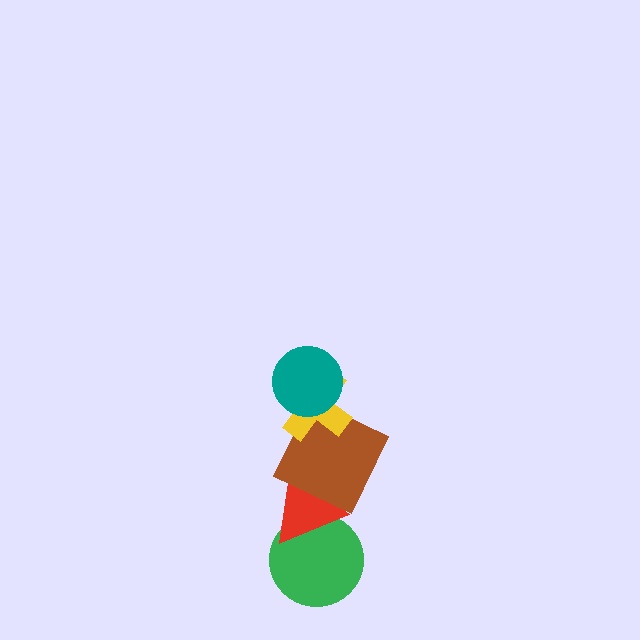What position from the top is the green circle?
The green circle is 5th from the top.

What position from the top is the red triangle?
The red triangle is 4th from the top.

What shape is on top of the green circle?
The red triangle is on top of the green circle.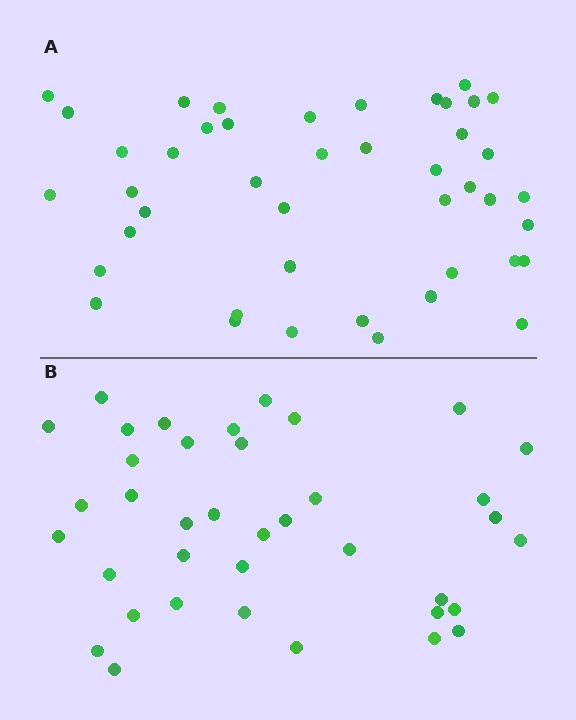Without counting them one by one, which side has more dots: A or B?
Region A (the top region) has more dots.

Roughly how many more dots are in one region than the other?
Region A has about 6 more dots than region B.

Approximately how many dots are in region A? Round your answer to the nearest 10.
About 40 dots. (The exact count is 44, which rounds to 40.)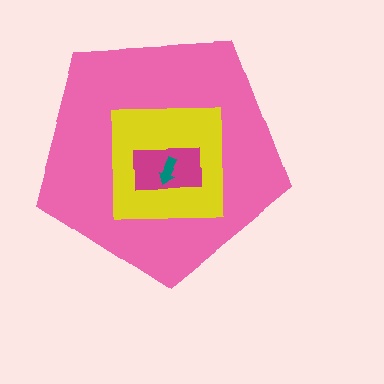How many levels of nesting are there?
4.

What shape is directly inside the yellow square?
The magenta rectangle.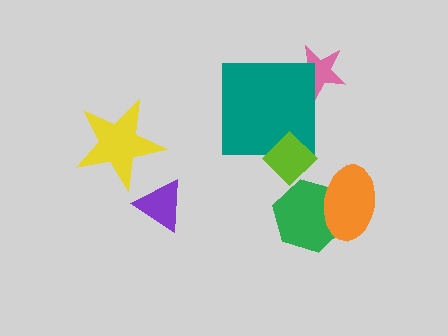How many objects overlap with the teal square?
2 objects overlap with the teal square.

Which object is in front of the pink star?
The teal square is in front of the pink star.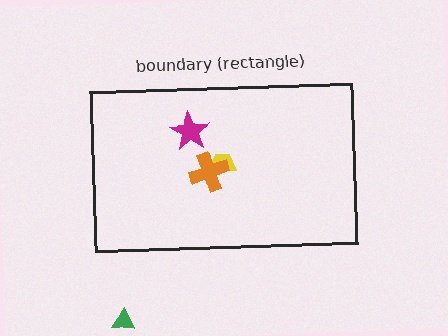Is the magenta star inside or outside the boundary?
Inside.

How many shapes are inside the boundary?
3 inside, 1 outside.